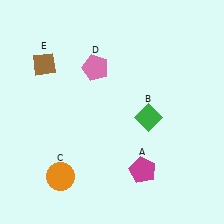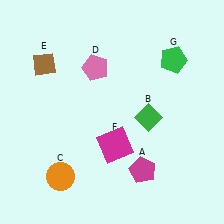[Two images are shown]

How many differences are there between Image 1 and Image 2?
There are 2 differences between the two images.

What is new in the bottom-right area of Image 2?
A magenta square (F) was added in the bottom-right area of Image 2.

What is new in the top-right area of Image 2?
A green pentagon (G) was added in the top-right area of Image 2.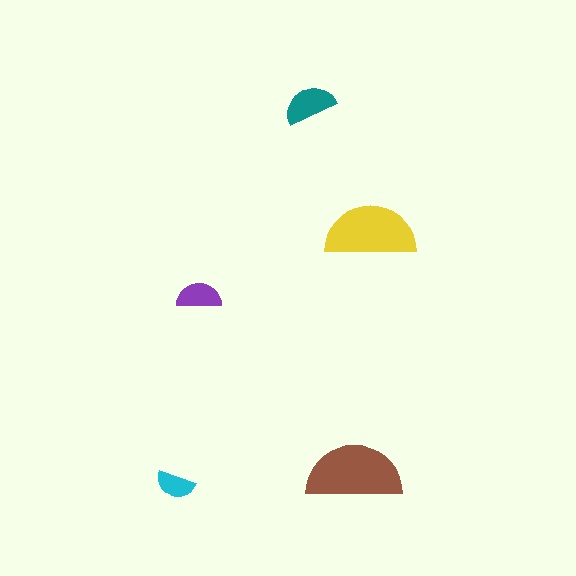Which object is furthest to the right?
The yellow semicircle is rightmost.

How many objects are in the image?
There are 5 objects in the image.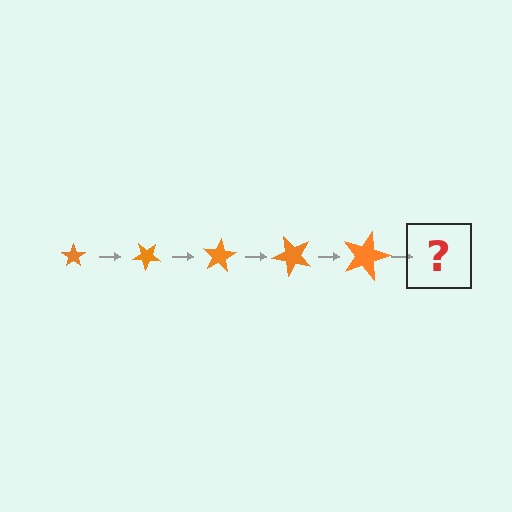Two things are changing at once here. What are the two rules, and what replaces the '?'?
The two rules are that the star grows larger each step and it rotates 40 degrees each step. The '?' should be a star, larger than the previous one and rotated 200 degrees from the start.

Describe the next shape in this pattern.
It should be a star, larger than the previous one and rotated 200 degrees from the start.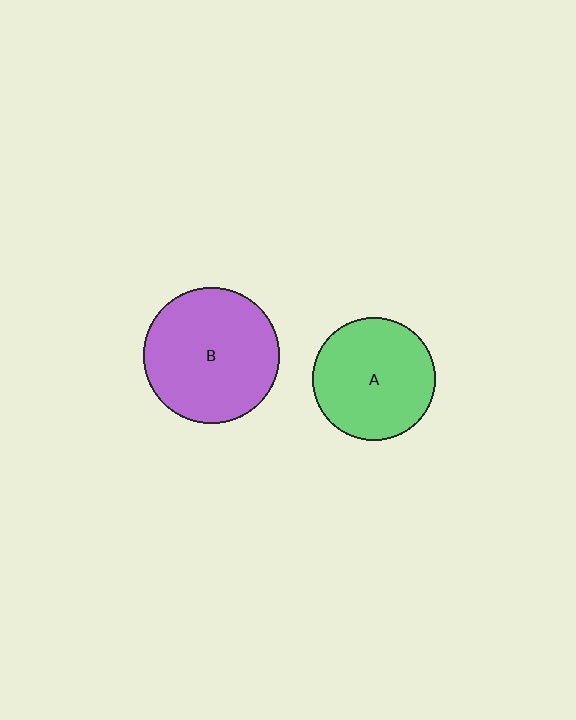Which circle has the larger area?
Circle B (purple).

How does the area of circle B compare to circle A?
Approximately 1.2 times.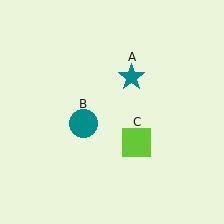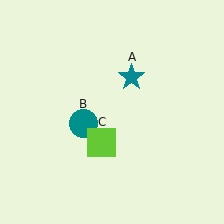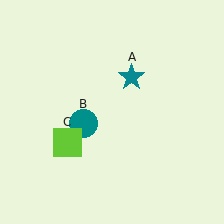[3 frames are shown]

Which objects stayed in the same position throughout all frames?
Teal star (object A) and teal circle (object B) remained stationary.